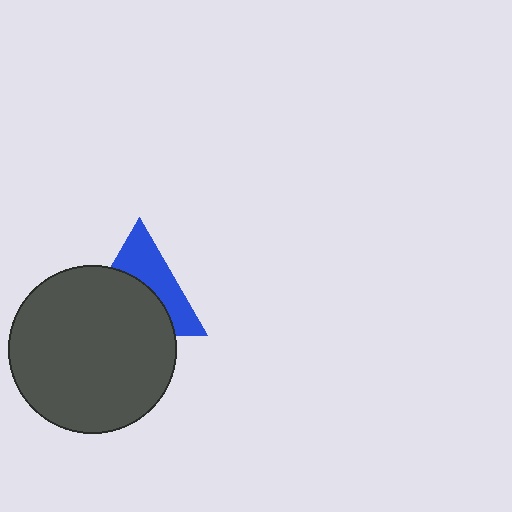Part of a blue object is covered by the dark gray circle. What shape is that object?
It is a triangle.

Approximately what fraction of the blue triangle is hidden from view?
Roughly 56% of the blue triangle is hidden behind the dark gray circle.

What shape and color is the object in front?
The object in front is a dark gray circle.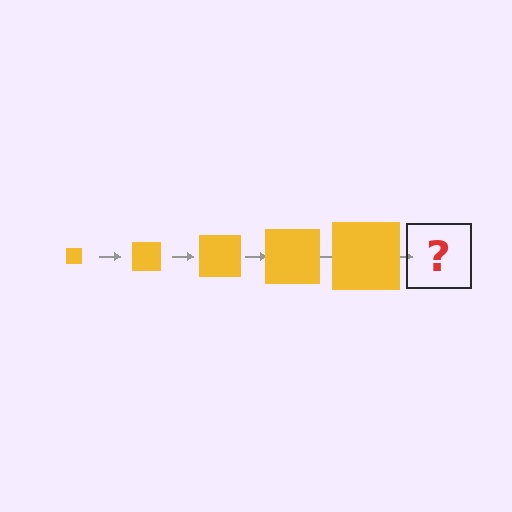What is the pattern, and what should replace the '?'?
The pattern is that the square gets progressively larger each step. The '?' should be a yellow square, larger than the previous one.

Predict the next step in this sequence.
The next step is a yellow square, larger than the previous one.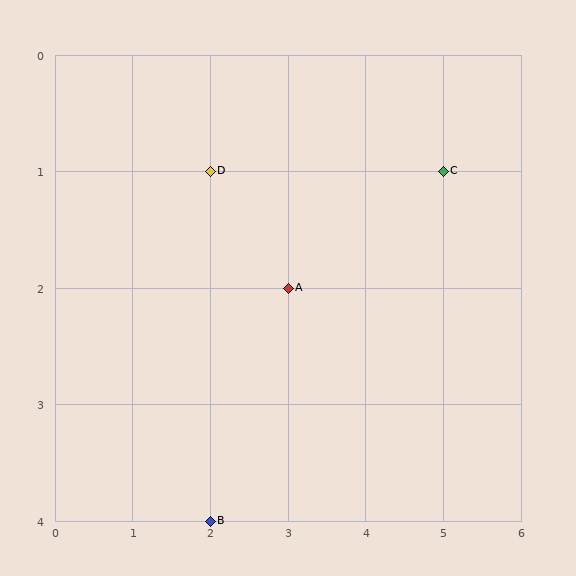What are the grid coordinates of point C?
Point C is at grid coordinates (5, 1).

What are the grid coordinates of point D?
Point D is at grid coordinates (2, 1).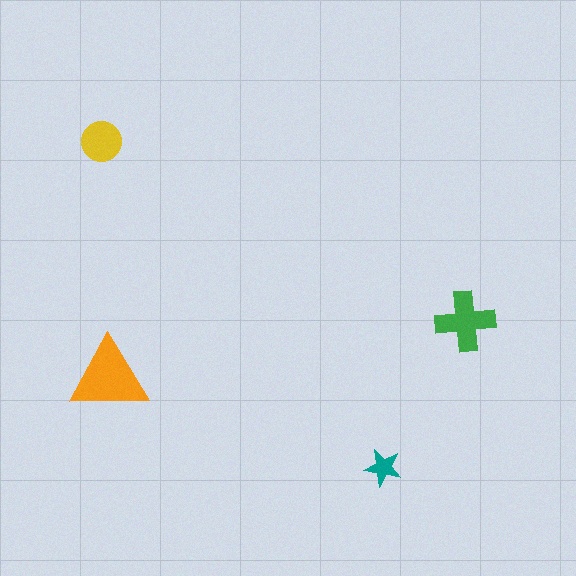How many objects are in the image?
There are 4 objects in the image.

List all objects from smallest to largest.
The teal star, the yellow circle, the green cross, the orange triangle.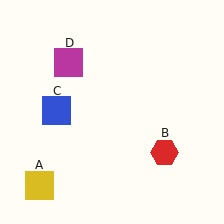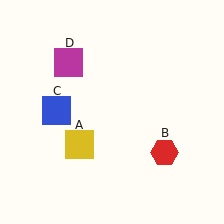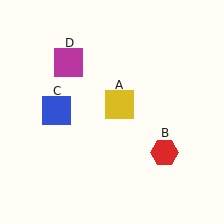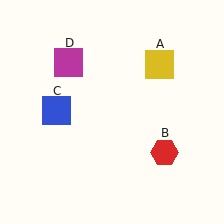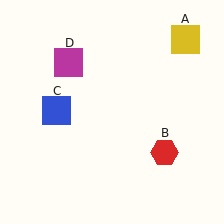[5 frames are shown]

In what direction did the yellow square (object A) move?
The yellow square (object A) moved up and to the right.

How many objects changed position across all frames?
1 object changed position: yellow square (object A).